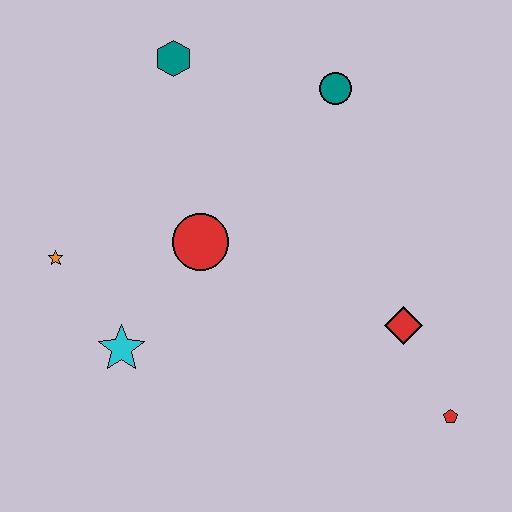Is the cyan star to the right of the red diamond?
No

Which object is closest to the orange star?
The cyan star is closest to the orange star.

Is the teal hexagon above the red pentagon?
Yes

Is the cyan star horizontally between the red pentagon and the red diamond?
No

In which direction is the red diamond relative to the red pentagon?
The red diamond is above the red pentagon.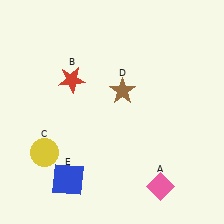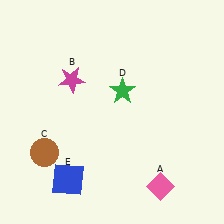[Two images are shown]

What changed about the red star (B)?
In Image 1, B is red. In Image 2, it changed to magenta.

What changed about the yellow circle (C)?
In Image 1, C is yellow. In Image 2, it changed to brown.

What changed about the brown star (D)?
In Image 1, D is brown. In Image 2, it changed to green.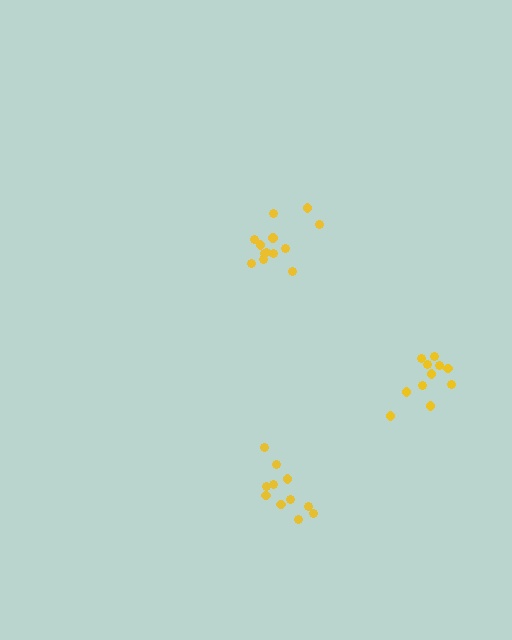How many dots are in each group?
Group 1: 13 dots, Group 2: 11 dots, Group 3: 11 dots (35 total).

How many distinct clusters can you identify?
There are 3 distinct clusters.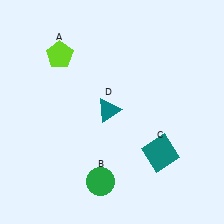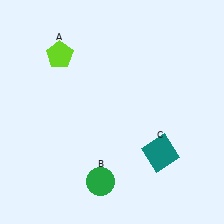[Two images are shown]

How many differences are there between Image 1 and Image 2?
There is 1 difference between the two images.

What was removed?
The teal triangle (D) was removed in Image 2.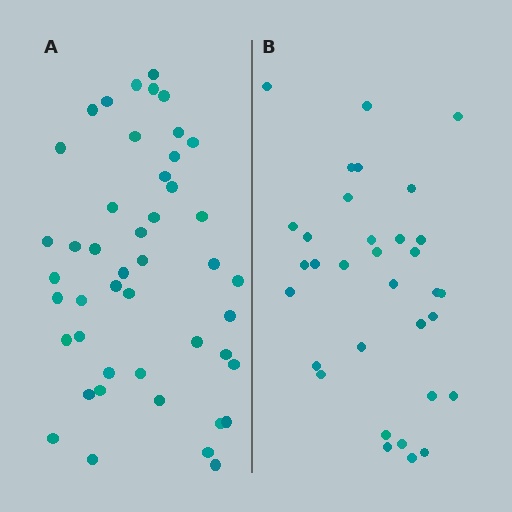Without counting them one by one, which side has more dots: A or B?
Region A (the left region) has more dots.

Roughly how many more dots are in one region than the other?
Region A has approximately 15 more dots than region B.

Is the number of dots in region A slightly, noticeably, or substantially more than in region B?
Region A has noticeably more, but not dramatically so. The ratio is roughly 1.4 to 1.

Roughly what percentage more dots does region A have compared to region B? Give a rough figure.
About 40% more.